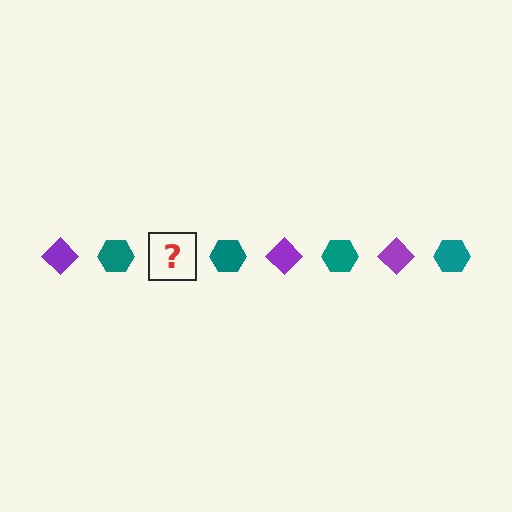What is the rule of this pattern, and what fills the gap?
The rule is that the pattern alternates between purple diamond and teal hexagon. The gap should be filled with a purple diamond.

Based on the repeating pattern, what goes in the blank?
The blank should be a purple diamond.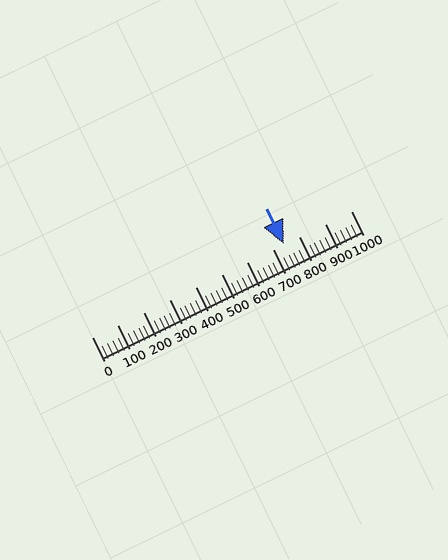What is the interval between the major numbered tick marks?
The major tick marks are spaced 100 units apart.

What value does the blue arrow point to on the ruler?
The blue arrow points to approximately 740.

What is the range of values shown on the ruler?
The ruler shows values from 0 to 1000.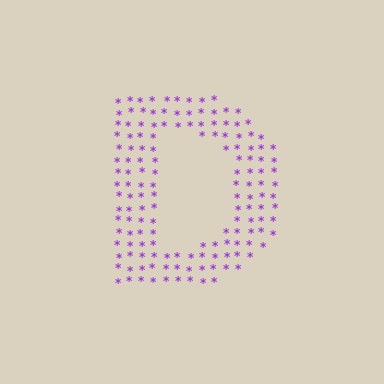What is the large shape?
The large shape is the letter D.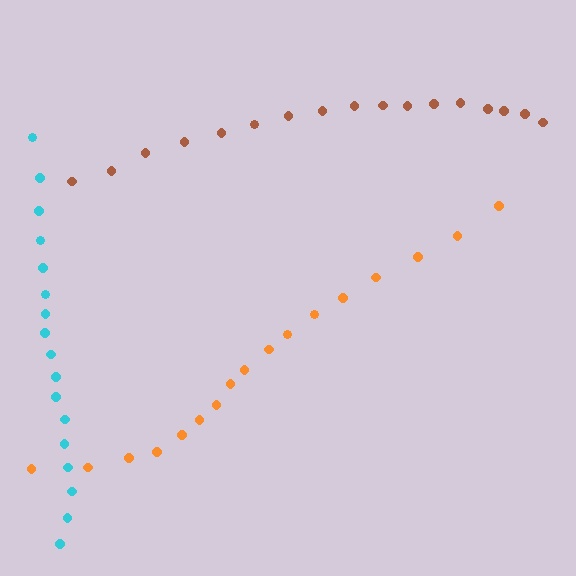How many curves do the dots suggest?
There are 3 distinct paths.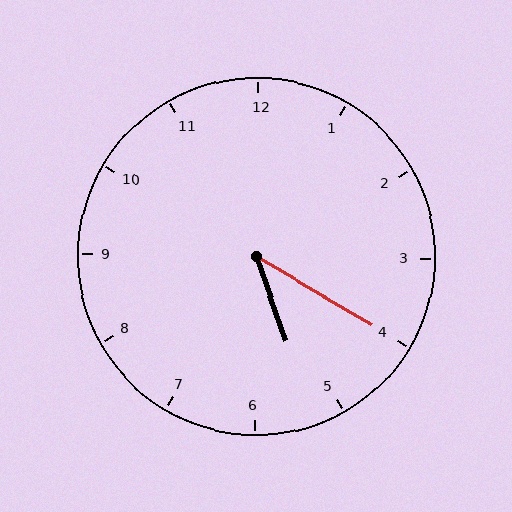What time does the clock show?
5:20.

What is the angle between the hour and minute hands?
Approximately 40 degrees.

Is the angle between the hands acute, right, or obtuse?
It is acute.